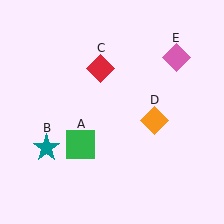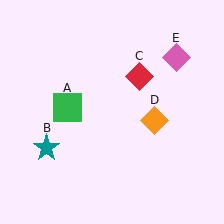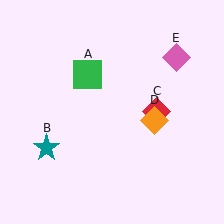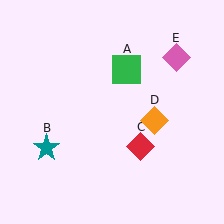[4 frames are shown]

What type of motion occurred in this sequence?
The green square (object A), red diamond (object C) rotated clockwise around the center of the scene.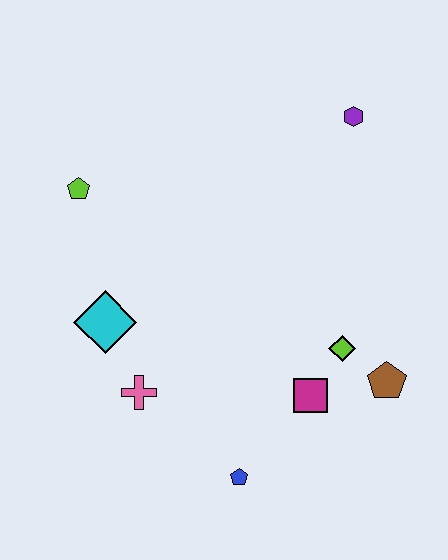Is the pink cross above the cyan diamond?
No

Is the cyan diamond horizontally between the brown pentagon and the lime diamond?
No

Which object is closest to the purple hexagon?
The lime diamond is closest to the purple hexagon.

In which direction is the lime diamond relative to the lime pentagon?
The lime diamond is to the right of the lime pentagon.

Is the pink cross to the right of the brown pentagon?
No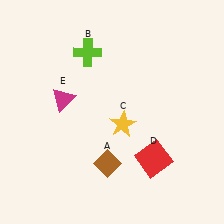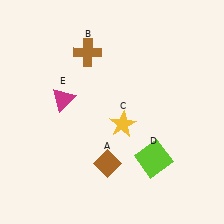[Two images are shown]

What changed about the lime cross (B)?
In Image 1, B is lime. In Image 2, it changed to brown.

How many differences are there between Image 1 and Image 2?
There are 2 differences between the two images.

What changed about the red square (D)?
In Image 1, D is red. In Image 2, it changed to lime.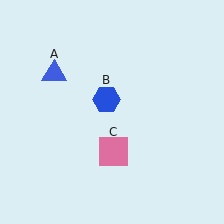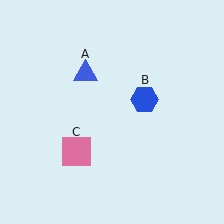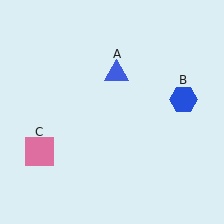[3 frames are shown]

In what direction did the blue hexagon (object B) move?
The blue hexagon (object B) moved right.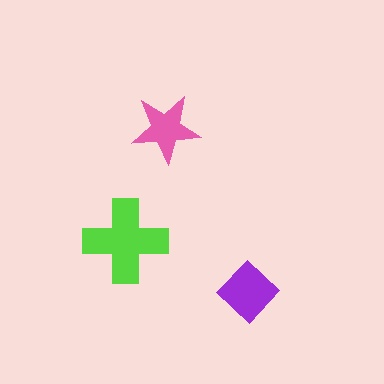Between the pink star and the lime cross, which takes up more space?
The lime cross.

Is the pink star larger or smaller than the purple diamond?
Smaller.